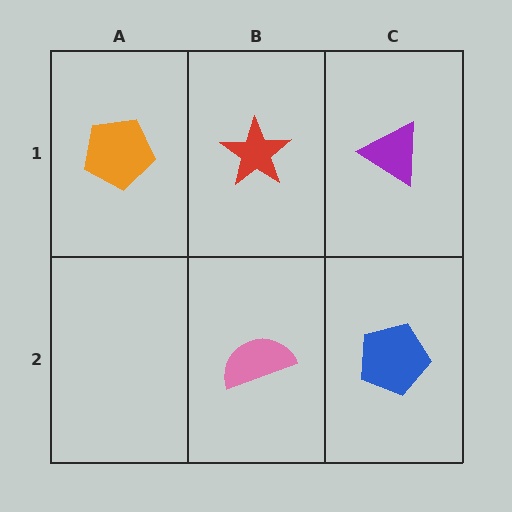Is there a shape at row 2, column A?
No, that cell is empty.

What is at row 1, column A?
An orange pentagon.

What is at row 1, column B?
A red star.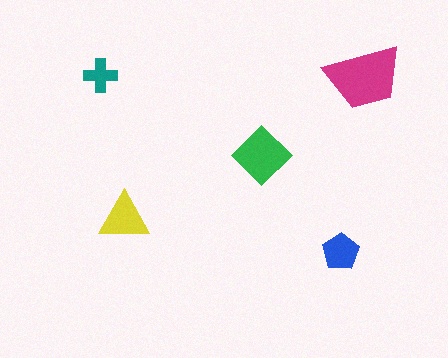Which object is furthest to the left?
The teal cross is leftmost.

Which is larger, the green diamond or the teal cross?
The green diamond.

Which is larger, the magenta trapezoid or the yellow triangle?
The magenta trapezoid.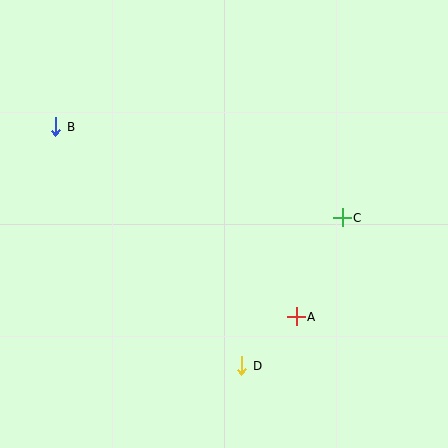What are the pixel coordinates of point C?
Point C is at (342, 218).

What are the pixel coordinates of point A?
Point A is at (296, 317).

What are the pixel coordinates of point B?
Point B is at (56, 127).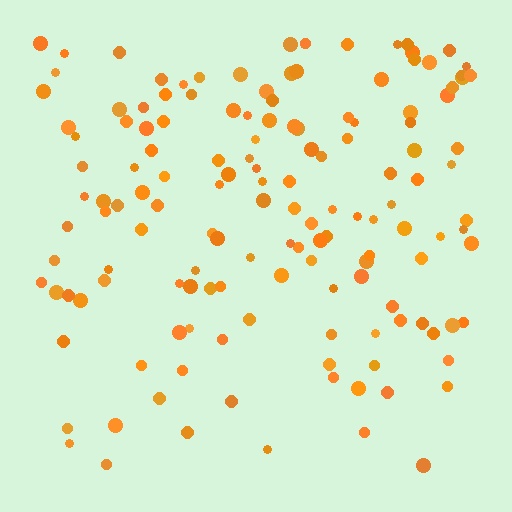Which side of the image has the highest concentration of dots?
The top.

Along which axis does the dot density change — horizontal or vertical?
Vertical.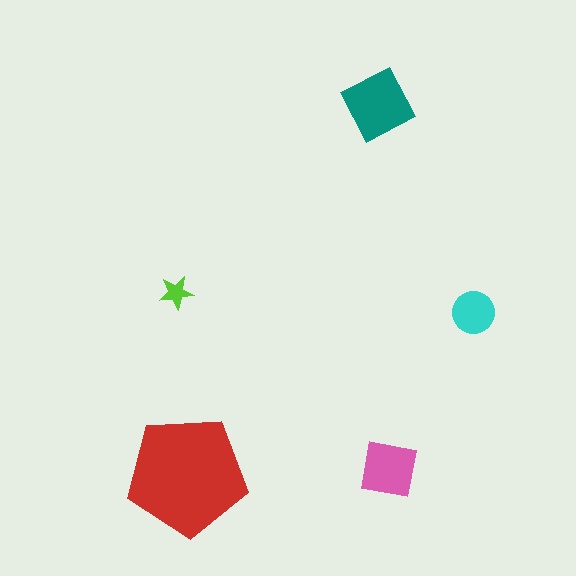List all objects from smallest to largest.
The lime star, the cyan circle, the pink square, the teal square, the red pentagon.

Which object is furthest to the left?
The lime star is leftmost.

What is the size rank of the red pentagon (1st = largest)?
1st.